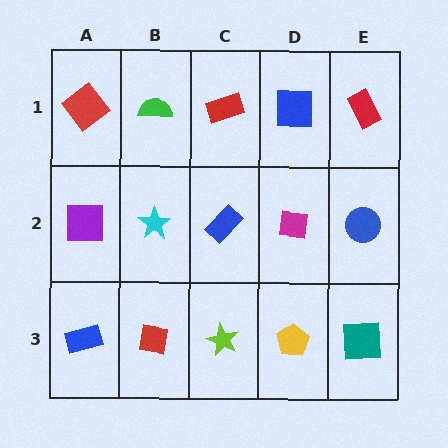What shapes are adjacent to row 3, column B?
A cyan star (row 2, column B), a blue rectangle (row 3, column A), a lime star (row 3, column C).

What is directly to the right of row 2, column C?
A magenta square.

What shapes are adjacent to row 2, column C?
A red rectangle (row 1, column C), a lime star (row 3, column C), a cyan star (row 2, column B), a magenta square (row 2, column D).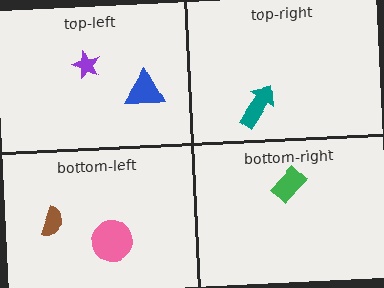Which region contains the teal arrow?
The top-right region.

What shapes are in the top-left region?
The purple star, the blue triangle.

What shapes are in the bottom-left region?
The brown semicircle, the pink circle.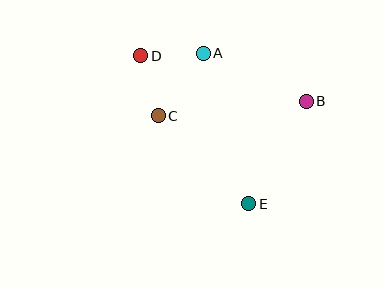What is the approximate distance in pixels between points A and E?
The distance between A and E is approximately 157 pixels.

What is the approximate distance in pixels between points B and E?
The distance between B and E is approximately 117 pixels.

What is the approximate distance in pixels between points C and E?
The distance between C and E is approximately 126 pixels.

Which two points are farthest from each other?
Points D and E are farthest from each other.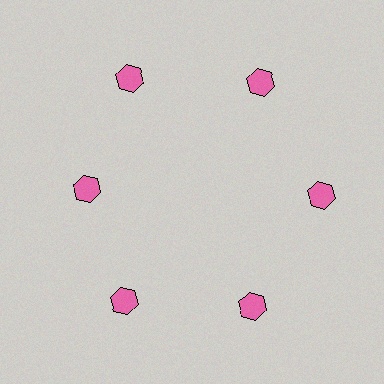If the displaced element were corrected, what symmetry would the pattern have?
It would have 6-fold rotational symmetry — the pattern would map onto itself every 60 degrees.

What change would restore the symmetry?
The symmetry would be restored by moving it outward, back onto the ring so that all 6 hexagons sit at equal angles and equal distance from the center.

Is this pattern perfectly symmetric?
No. The 6 pink hexagons are arranged in a ring, but one element near the 9 o'clock position is pulled inward toward the center, breaking the 6-fold rotational symmetry.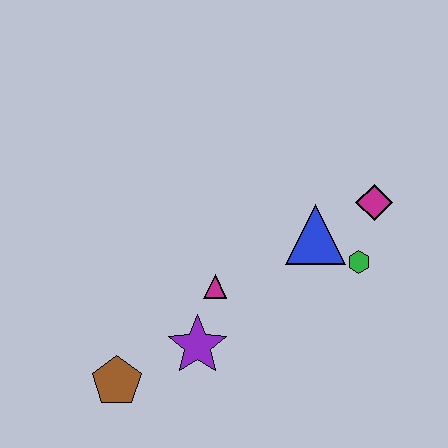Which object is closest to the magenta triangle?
The purple star is closest to the magenta triangle.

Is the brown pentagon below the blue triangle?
Yes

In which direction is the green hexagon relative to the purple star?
The green hexagon is to the right of the purple star.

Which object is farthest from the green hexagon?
The brown pentagon is farthest from the green hexagon.